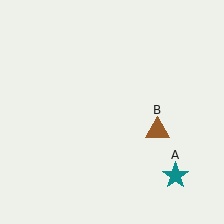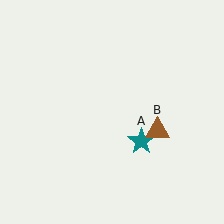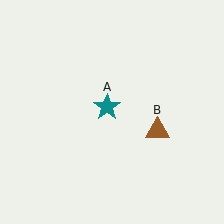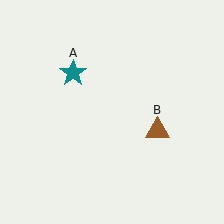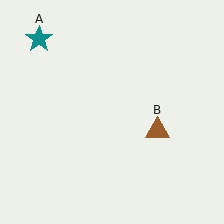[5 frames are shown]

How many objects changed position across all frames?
1 object changed position: teal star (object A).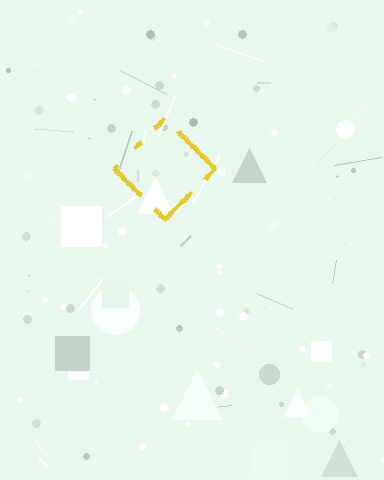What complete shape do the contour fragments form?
The contour fragments form a diamond.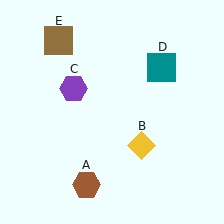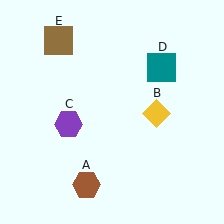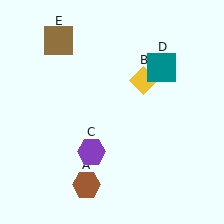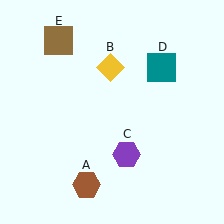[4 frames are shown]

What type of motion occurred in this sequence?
The yellow diamond (object B), purple hexagon (object C) rotated counterclockwise around the center of the scene.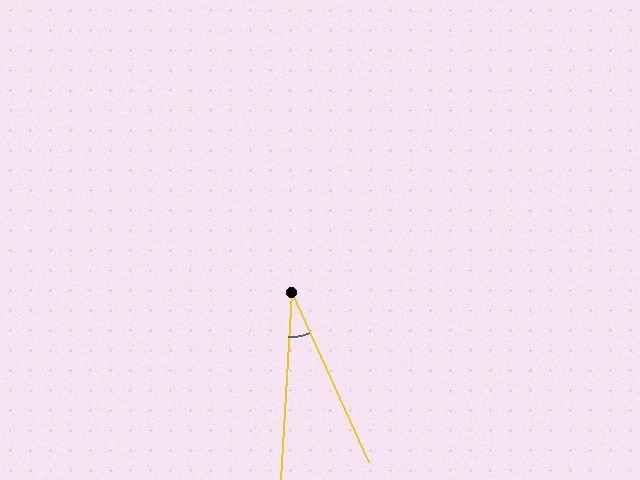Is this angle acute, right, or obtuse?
It is acute.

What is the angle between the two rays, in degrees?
Approximately 28 degrees.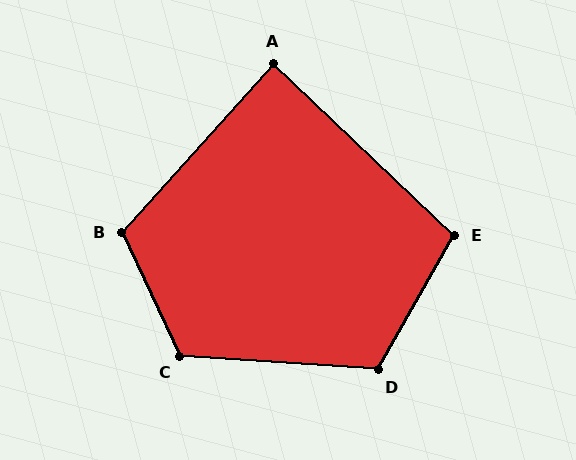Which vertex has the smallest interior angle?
A, at approximately 89 degrees.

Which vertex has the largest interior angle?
C, at approximately 119 degrees.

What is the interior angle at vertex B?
Approximately 113 degrees (obtuse).